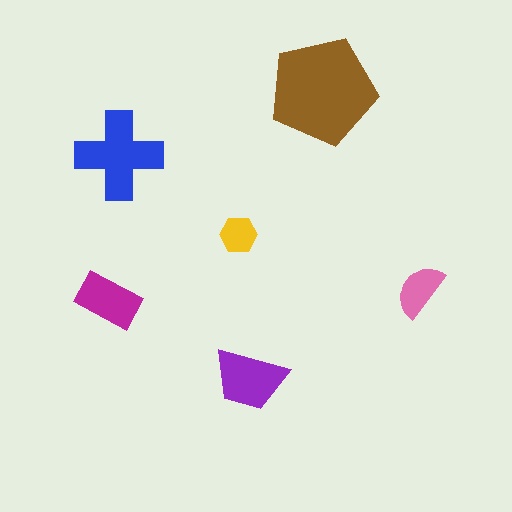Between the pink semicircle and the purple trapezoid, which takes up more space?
The purple trapezoid.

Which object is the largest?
The brown pentagon.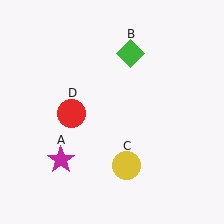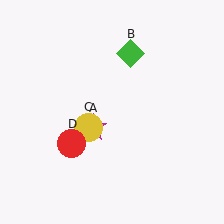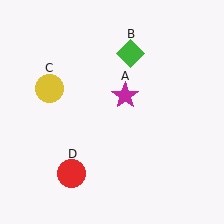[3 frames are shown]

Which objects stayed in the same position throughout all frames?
Green diamond (object B) remained stationary.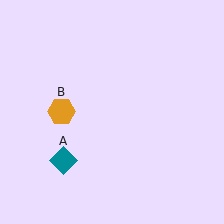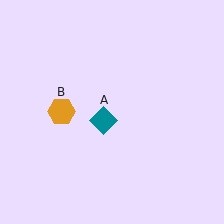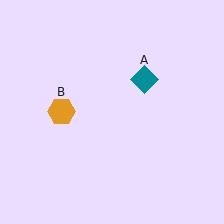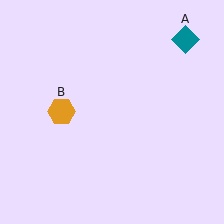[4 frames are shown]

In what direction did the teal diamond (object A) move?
The teal diamond (object A) moved up and to the right.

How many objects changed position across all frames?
1 object changed position: teal diamond (object A).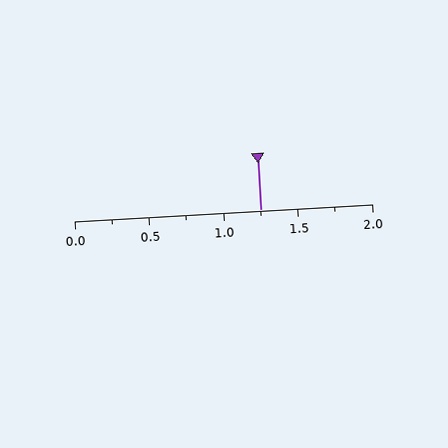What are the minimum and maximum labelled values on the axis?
The axis runs from 0.0 to 2.0.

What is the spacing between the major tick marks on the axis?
The major ticks are spaced 0.5 apart.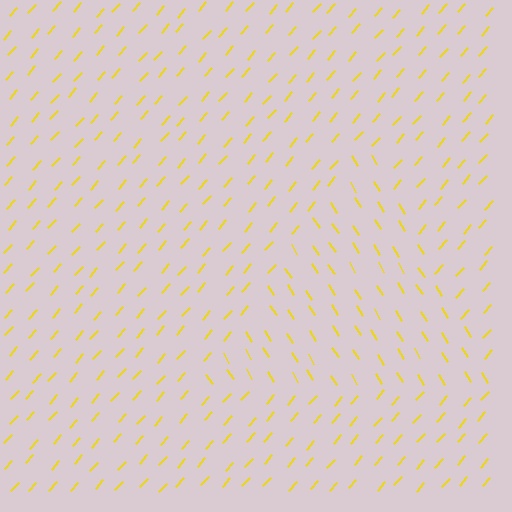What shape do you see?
I see a triangle.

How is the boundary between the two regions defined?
The boundary is defined purely by a change in line orientation (approximately 73 degrees difference). All lines are the same color and thickness.